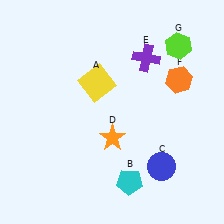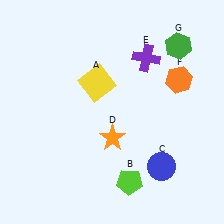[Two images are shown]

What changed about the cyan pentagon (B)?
In Image 1, B is cyan. In Image 2, it changed to lime.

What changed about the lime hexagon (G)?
In Image 1, G is lime. In Image 2, it changed to green.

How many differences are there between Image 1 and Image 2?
There are 2 differences between the two images.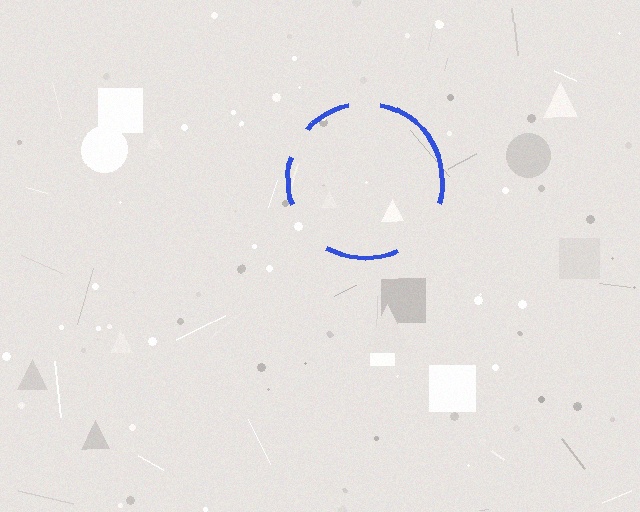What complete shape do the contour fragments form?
The contour fragments form a circle.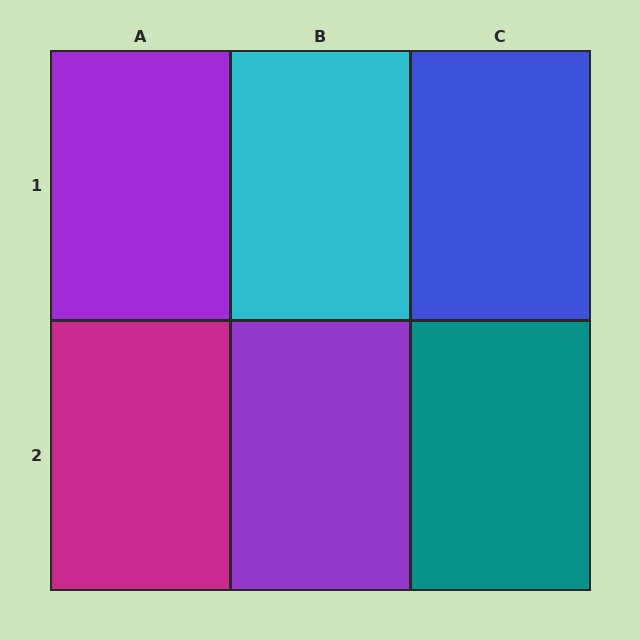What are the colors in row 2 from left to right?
Magenta, purple, teal.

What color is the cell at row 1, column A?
Purple.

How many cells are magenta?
1 cell is magenta.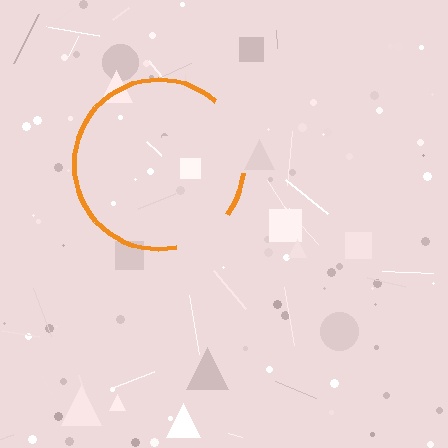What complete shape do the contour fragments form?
The contour fragments form a circle.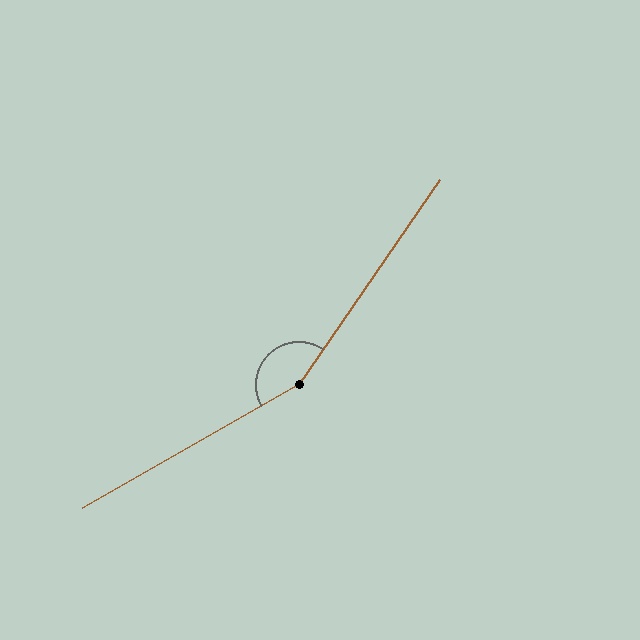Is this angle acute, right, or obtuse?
It is obtuse.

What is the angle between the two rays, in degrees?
Approximately 154 degrees.